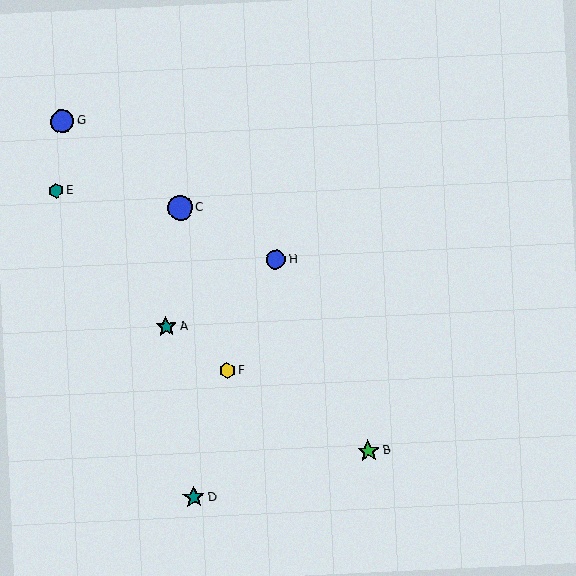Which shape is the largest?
The blue circle (labeled C) is the largest.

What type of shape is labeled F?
Shape F is a yellow hexagon.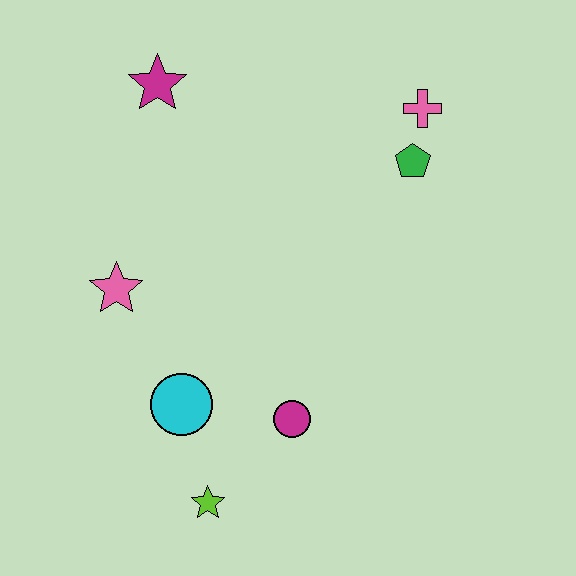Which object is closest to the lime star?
The cyan circle is closest to the lime star.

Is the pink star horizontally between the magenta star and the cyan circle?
No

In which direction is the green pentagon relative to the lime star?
The green pentagon is above the lime star.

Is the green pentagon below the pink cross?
Yes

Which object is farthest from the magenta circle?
The magenta star is farthest from the magenta circle.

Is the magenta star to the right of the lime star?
No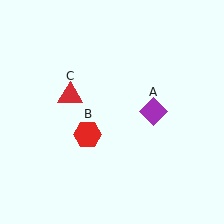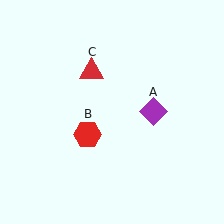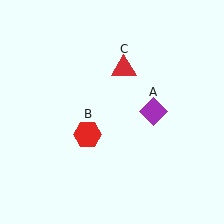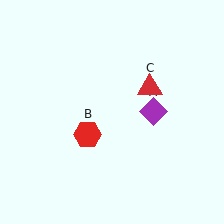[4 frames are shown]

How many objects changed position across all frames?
1 object changed position: red triangle (object C).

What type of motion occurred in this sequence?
The red triangle (object C) rotated clockwise around the center of the scene.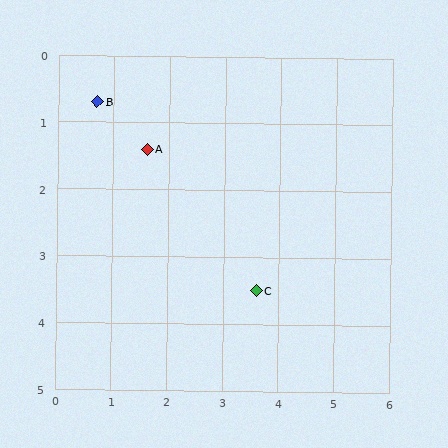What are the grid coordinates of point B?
Point B is at approximately (0.7, 0.7).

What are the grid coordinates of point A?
Point A is at approximately (1.6, 1.4).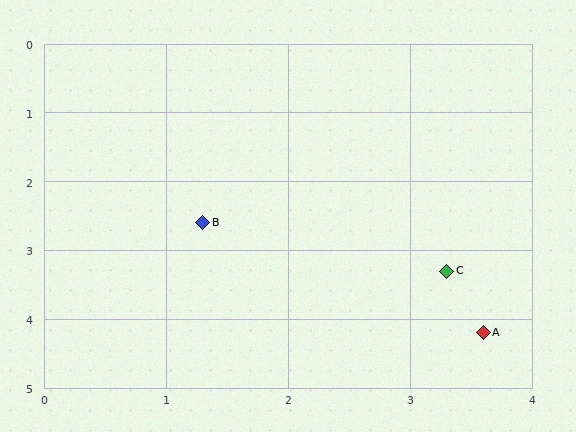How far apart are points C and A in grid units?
Points C and A are about 0.9 grid units apart.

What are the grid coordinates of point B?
Point B is at approximately (1.3, 2.6).